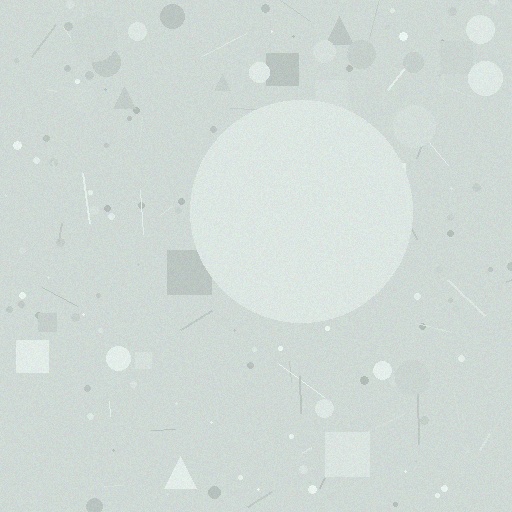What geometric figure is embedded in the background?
A circle is embedded in the background.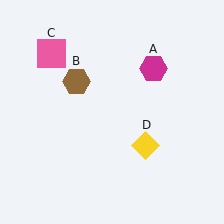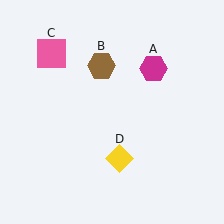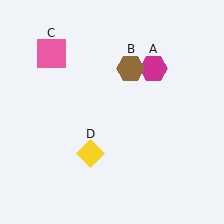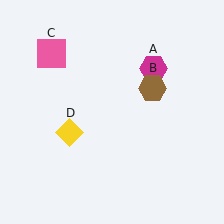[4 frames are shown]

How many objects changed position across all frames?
2 objects changed position: brown hexagon (object B), yellow diamond (object D).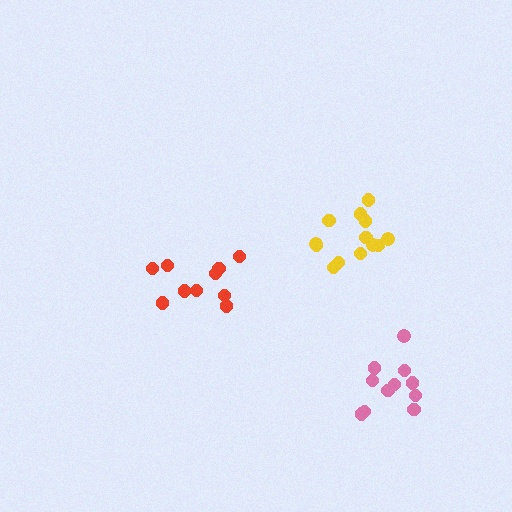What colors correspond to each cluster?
The clusters are colored: yellow, pink, red.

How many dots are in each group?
Group 1: 13 dots, Group 2: 11 dots, Group 3: 10 dots (34 total).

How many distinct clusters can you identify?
There are 3 distinct clusters.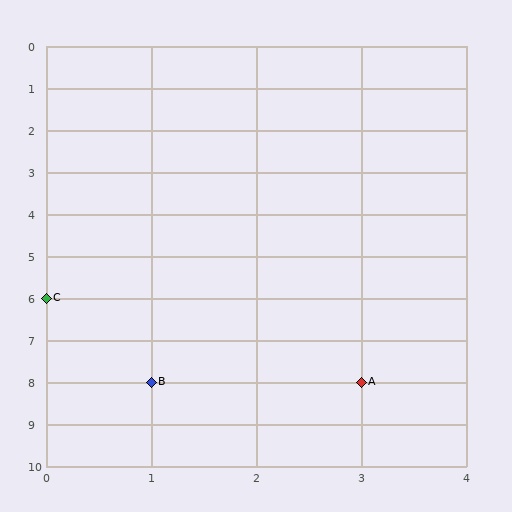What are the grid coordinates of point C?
Point C is at grid coordinates (0, 6).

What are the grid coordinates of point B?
Point B is at grid coordinates (1, 8).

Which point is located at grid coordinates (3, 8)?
Point A is at (3, 8).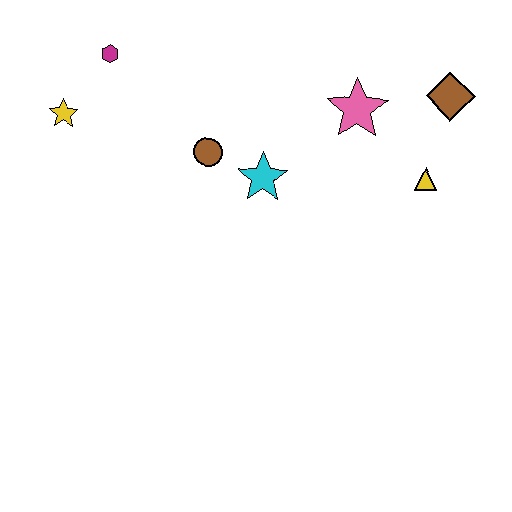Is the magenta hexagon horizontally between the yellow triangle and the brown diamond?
No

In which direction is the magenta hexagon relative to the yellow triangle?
The magenta hexagon is to the left of the yellow triangle.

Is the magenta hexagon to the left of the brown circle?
Yes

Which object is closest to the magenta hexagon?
The yellow star is closest to the magenta hexagon.